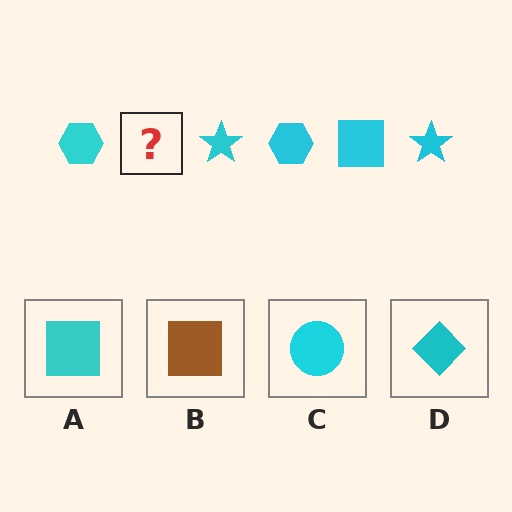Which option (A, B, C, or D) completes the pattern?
A.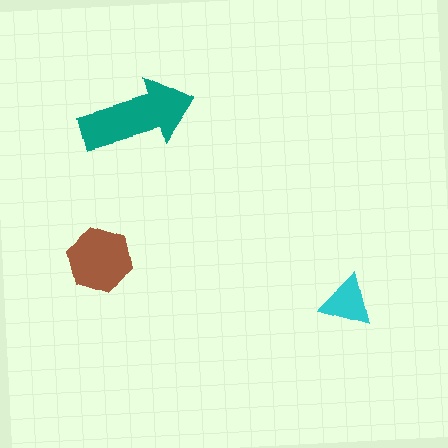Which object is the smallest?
The cyan triangle.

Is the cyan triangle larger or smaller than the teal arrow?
Smaller.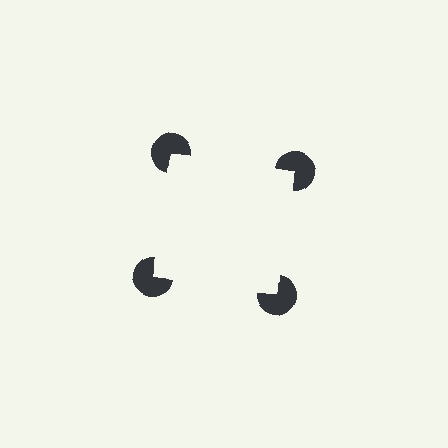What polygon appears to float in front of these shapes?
An illusory square — its edges are inferred from the aligned wedge cuts in the pac-man discs, not physically drawn.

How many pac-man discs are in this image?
There are 4 — one at each vertex of the illusory square.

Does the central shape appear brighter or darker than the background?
It typically appears slightly brighter than the background, even though no actual brightness change is drawn.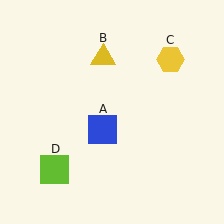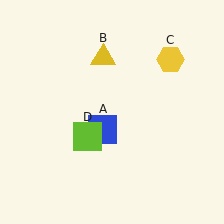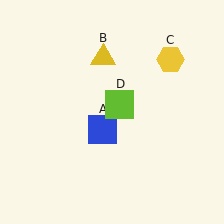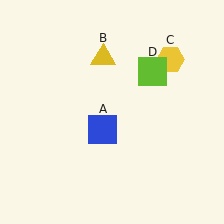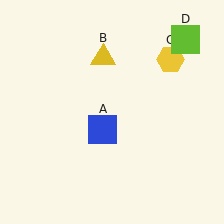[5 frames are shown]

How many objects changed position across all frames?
1 object changed position: lime square (object D).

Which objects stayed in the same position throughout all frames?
Blue square (object A) and yellow triangle (object B) and yellow hexagon (object C) remained stationary.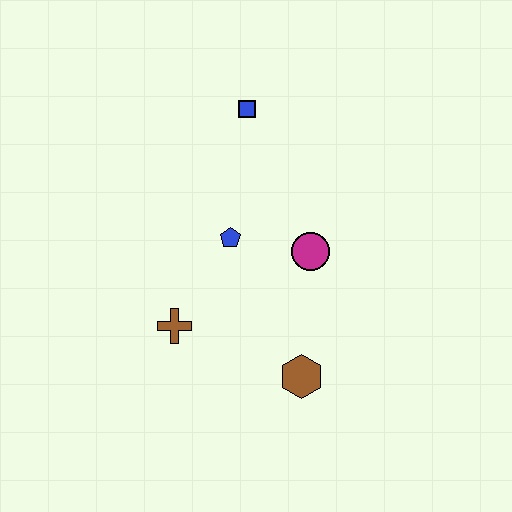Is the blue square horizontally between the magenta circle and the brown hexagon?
No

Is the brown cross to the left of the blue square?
Yes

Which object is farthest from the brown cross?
The blue square is farthest from the brown cross.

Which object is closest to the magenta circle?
The blue pentagon is closest to the magenta circle.